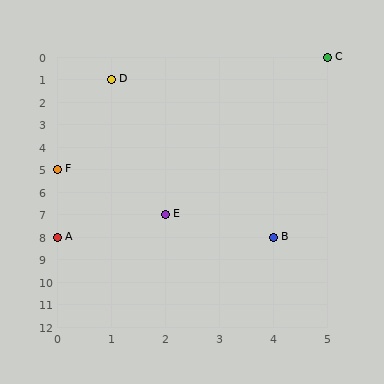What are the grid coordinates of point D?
Point D is at grid coordinates (1, 1).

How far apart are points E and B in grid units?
Points E and B are 2 columns and 1 row apart (about 2.2 grid units diagonally).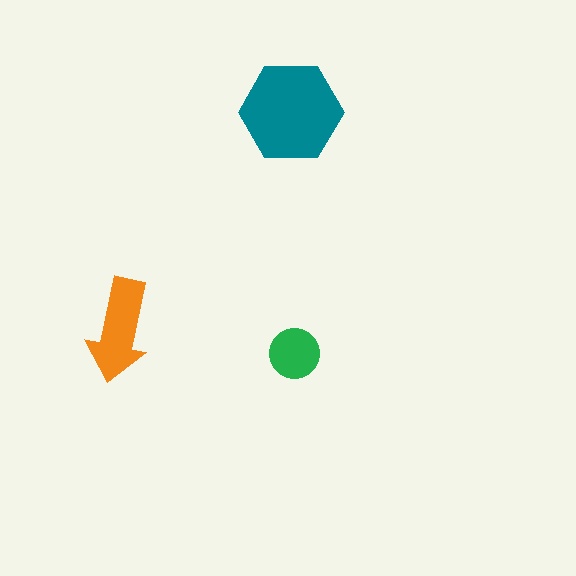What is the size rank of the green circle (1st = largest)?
3rd.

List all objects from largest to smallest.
The teal hexagon, the orange arrow, the green circle.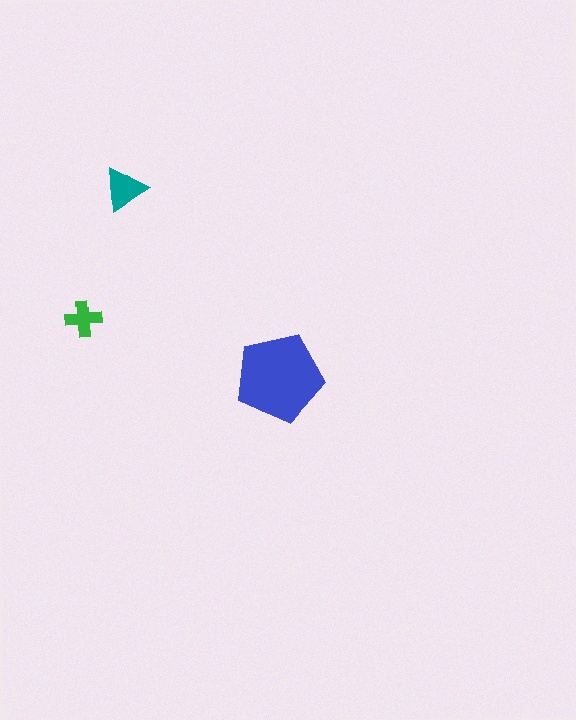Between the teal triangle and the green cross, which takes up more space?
The teal triangle.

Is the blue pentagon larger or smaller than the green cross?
Larger.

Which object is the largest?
The blue pentagon.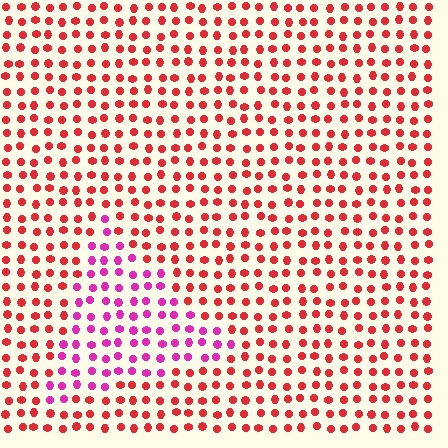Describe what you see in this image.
The image is filled with small red elements in a uniform arrangement. A triangle-shaped region is visible where the elements are tinted to a slightly different hue, forming a subtle color boundary.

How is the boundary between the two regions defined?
The boundary is defined purely by a slight shift in hue (about 42 degrees). Spacing, size, and orientation are identical on both sides.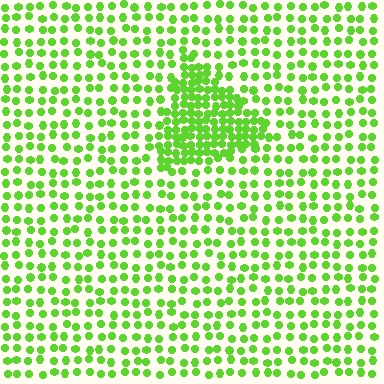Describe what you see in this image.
The image contains small lime elements arranged at two different densities. A triangle-shaped region is visible where the elements are more densely packed than the surrounding area.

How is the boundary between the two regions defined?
The boundary is defined by a change in element density (approximately 2.3x ratio). All elements are the same color, size, and shape.